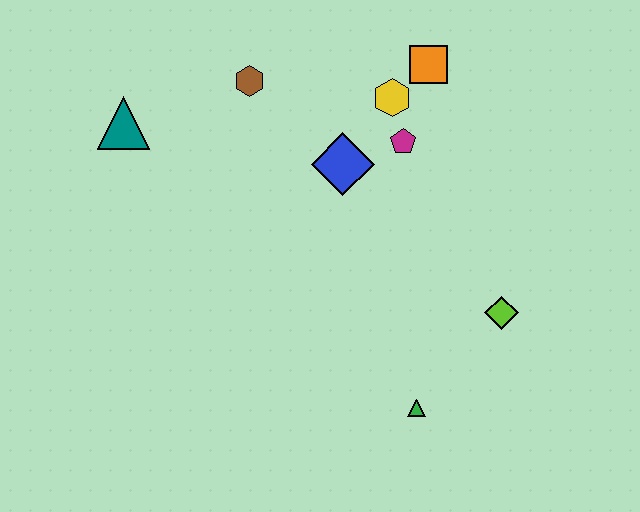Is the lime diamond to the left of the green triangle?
No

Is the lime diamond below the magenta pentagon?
Yes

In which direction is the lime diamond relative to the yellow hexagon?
The lime diamond is below the yellow hexagon.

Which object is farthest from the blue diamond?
The green triangle is farthest from the blue diamond.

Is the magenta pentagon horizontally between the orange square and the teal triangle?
Yes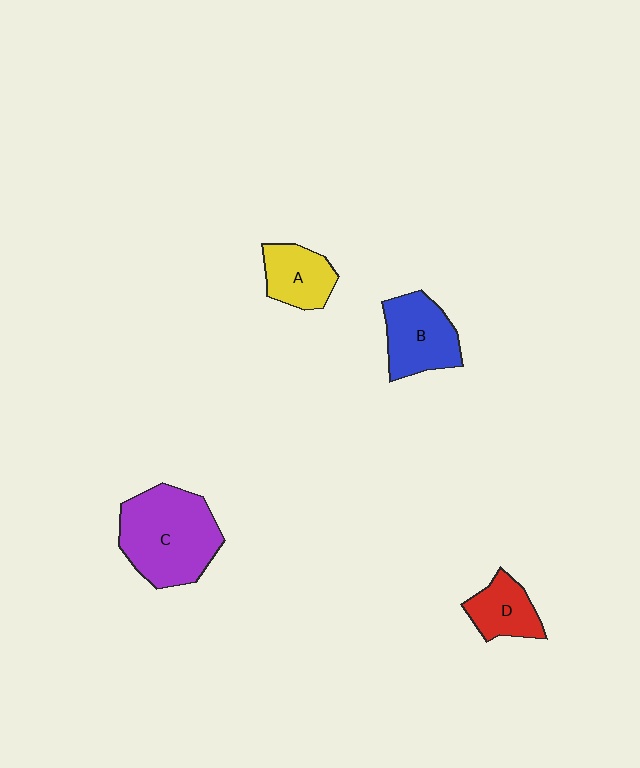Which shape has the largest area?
Shape C (purple).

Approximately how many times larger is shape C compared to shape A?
Approximately 2.1 times.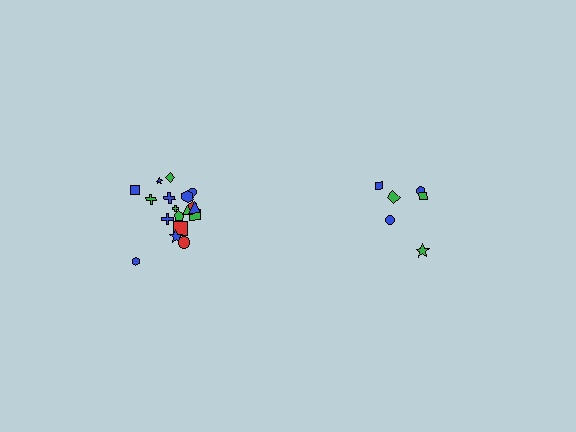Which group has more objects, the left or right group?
The left group.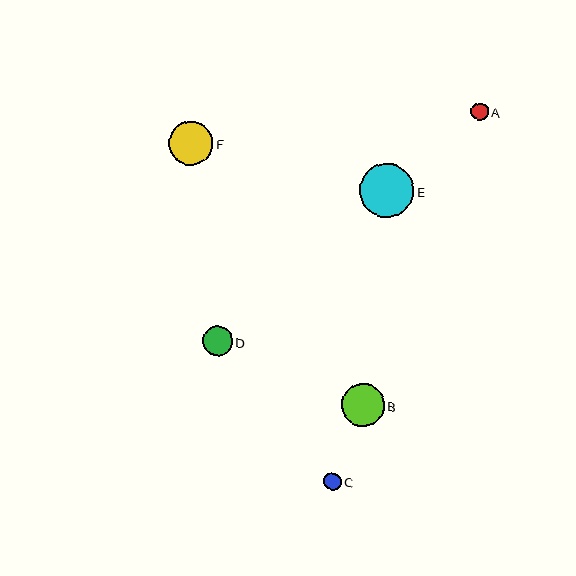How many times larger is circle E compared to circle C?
Circle E is approximately 3.1 times the size of circle C.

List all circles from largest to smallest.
From largest to smallest: E, F, B, D, A, C.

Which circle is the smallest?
Circle C is the smallest with a size of approximately 18 pixels.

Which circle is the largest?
Circle E is the largest with a size of approximately 54 pixels.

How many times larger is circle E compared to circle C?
Circle E is approximately 3.1 times the size of circle C.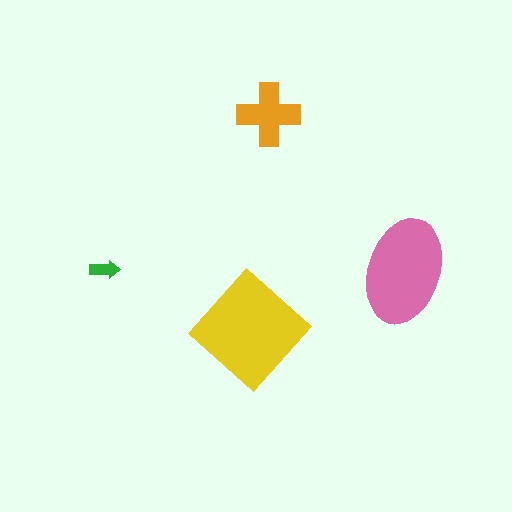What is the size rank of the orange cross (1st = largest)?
3rd.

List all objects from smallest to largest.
The green arrow, the orange cross, the pink ellipse, the yellow diamond.